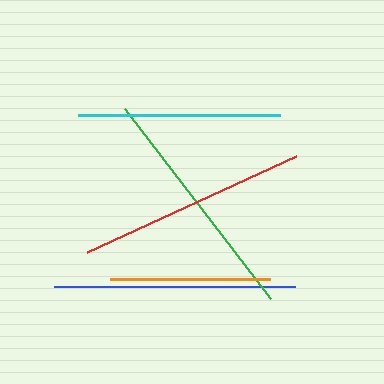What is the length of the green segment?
The green segment is approximately 240 pixels long.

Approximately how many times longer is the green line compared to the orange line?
The green line is approximately 1.5 times the length of the orange line.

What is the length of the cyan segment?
The cyan segment is approximately 202 pixels long.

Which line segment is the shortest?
The orange line is the shortest at approximately 160 pixels.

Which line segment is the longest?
The blue line is the longest at approximately 241 pixels.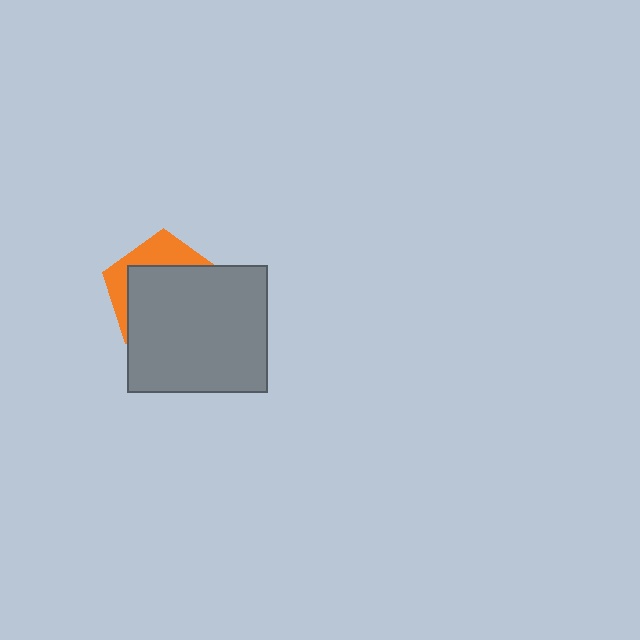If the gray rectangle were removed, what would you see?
You would see the complete orange pentagon.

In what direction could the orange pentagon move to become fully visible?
The orange pentagon could move up. That would shift it out from behind the gray rectangle entirely.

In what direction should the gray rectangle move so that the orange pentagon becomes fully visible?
The gray rectangle should move down. That is the shortest direction to clear the overlap and leave the orange pentagon fully visible.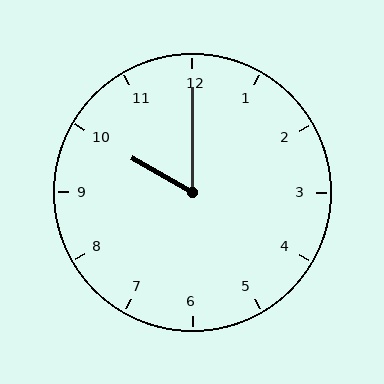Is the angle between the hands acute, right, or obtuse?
It is acute.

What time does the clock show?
10:00.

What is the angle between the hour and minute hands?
Approximately 60 degrees.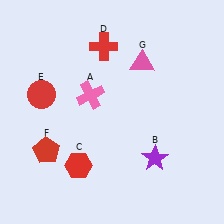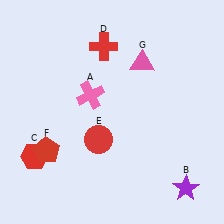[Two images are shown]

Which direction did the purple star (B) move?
The purple star (B) moved right.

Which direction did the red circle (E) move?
The red circle (E) moved right.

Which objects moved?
The objects that moved are: the purple star (B), the red hexagon (C), the red circle (E).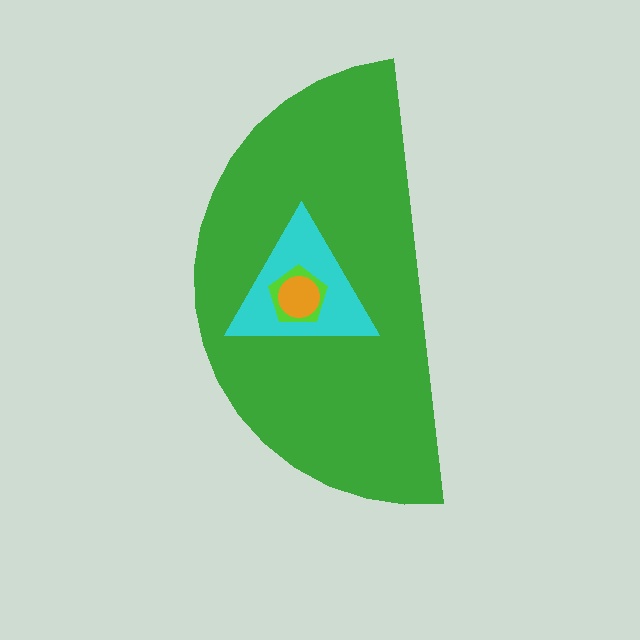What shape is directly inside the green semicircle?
The cyan triangle.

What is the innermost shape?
The orange circle.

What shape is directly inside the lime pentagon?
The orange circle.